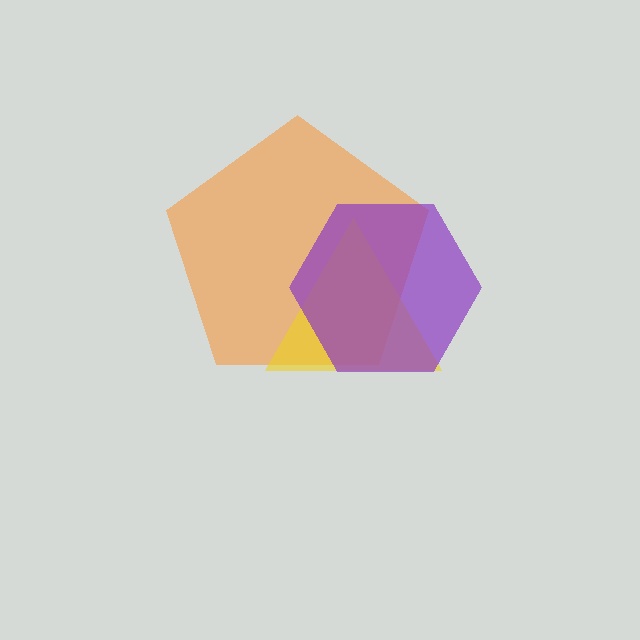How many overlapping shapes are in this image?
There are 3 overlapping shapes in the image.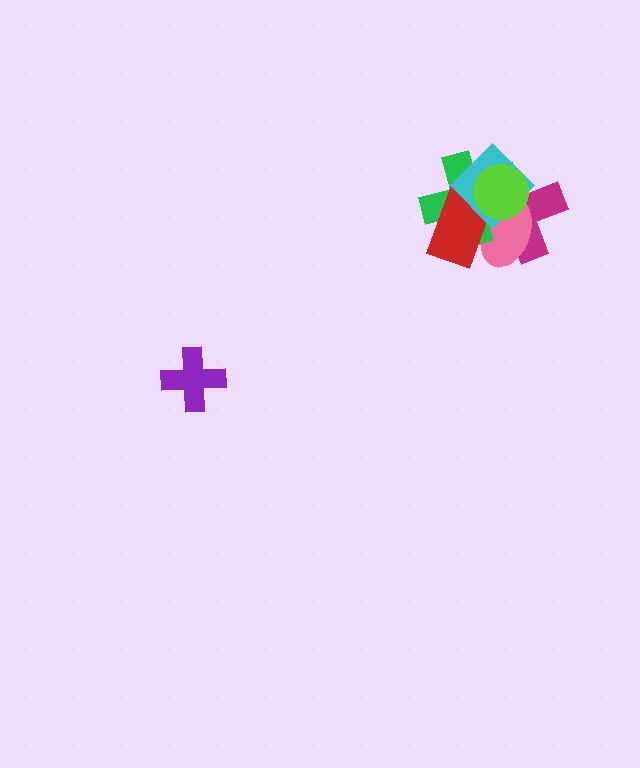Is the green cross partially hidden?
Yes, it is partially covered by another shape.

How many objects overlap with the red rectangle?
5 objects overlap with the red rectangle.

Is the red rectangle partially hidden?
Yes, it is partially covered by another shape.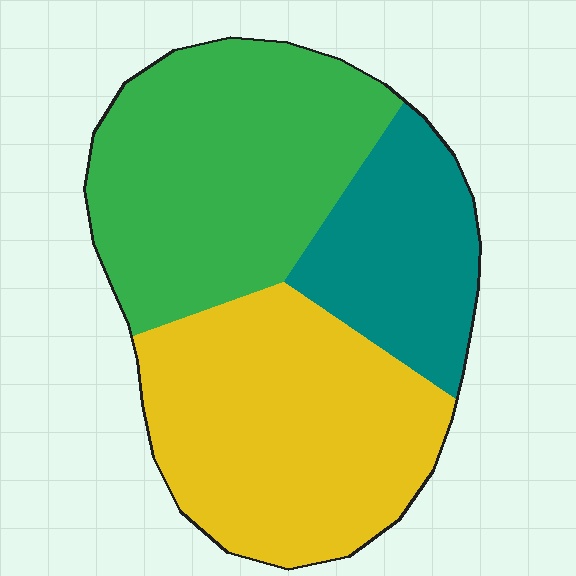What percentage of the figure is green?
Green covers 39% of the figure.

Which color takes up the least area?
Teal, at roughly 20%.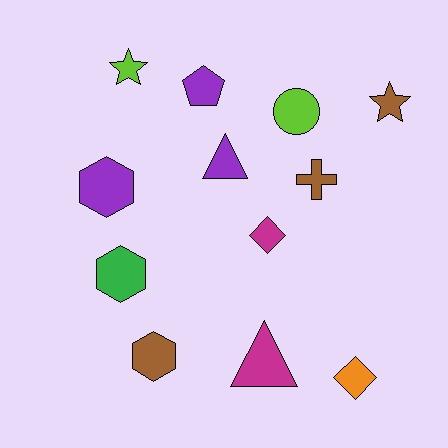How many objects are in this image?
There are 12 objects.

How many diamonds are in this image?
There are 2 diamonds.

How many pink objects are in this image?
There are no pink objects.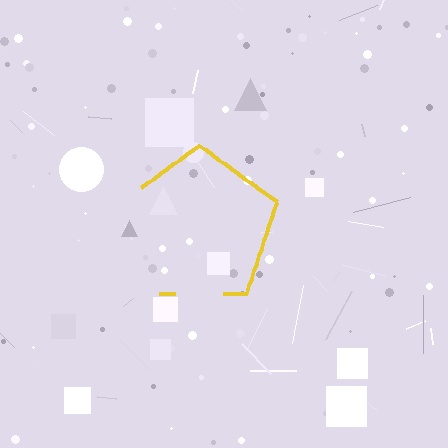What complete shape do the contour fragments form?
The contour fragments form a pentagon.